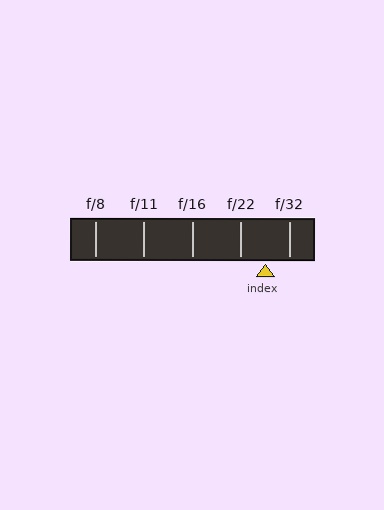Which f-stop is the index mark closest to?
The index mark is closest to f/32.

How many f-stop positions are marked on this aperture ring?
There are 5 f-stop positions marked.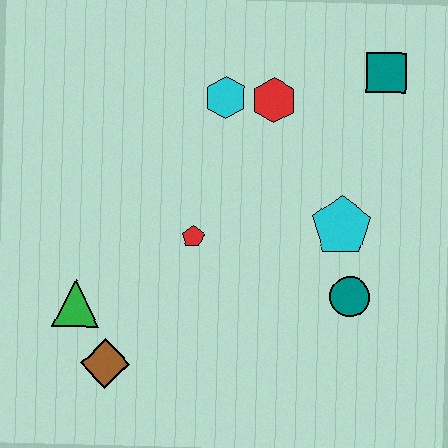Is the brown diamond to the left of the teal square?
Yes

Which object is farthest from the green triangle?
The teal square is farthest from the green triangle.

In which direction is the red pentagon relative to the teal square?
The red pentagon is to the left of the teal square.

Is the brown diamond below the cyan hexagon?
Yes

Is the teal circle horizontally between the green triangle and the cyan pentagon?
No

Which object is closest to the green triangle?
The brown diamond is closest to the green triangle.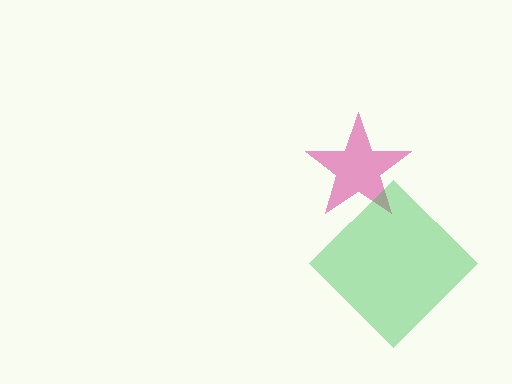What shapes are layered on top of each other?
The layered shapes are: a pink star, a green diamond.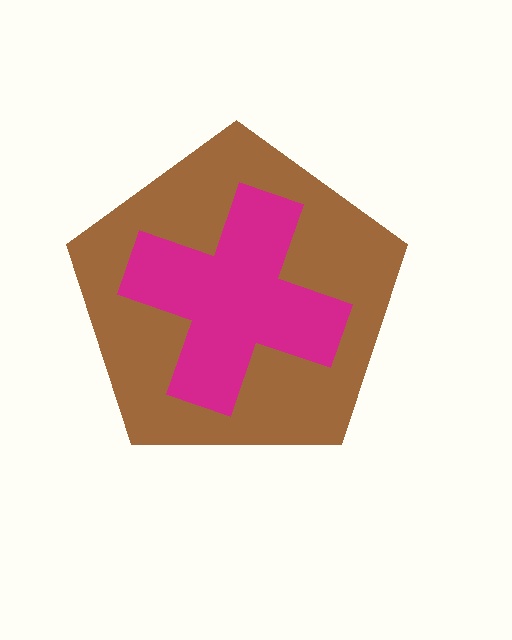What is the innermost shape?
The magenta cross.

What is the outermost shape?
The brown pentagon.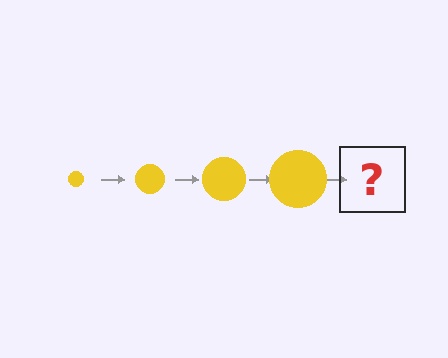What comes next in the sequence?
The next element should be a yellow circle, larger than the previous one.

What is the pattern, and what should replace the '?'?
The pattern is that the circle gets progressively larger each step. The '?' should be a yellow circle, larger than the previous one.